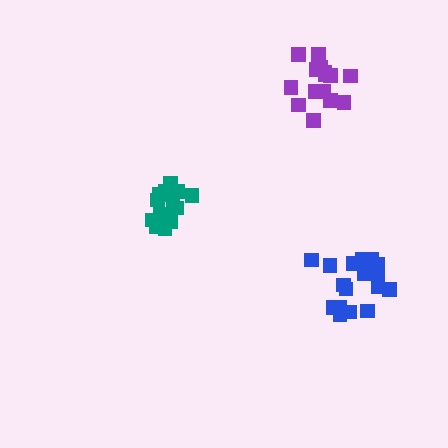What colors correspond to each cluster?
The clusters are colored: teal, purple, blue.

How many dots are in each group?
Group 1: 16 dots, Group 2: 15 dots, Group 3: 17 dots (48 total).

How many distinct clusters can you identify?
There are 3 distinct clusters.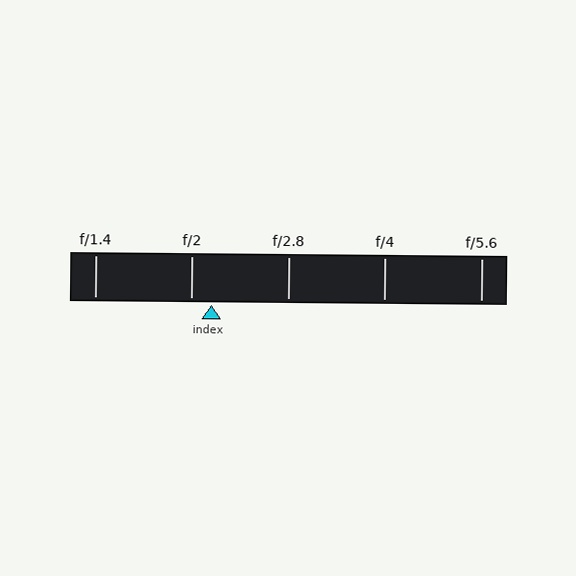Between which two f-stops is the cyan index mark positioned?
The index mark is between f/2 and f/2.8.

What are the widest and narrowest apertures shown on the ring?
The widest aperture shown is f/1.4 and the narrowest is f/5.6.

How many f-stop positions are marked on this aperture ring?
There are 5 f-stop positions marked.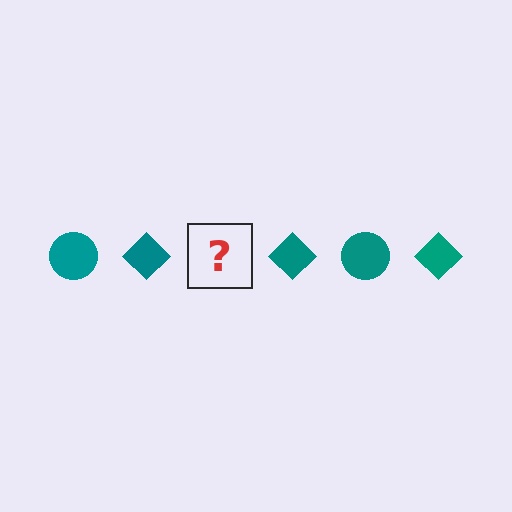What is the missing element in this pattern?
The missing element is a teal circle.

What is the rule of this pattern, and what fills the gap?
The rule is that the pattern cycles through circle, diamond shapes in teal. The gap should be filled with a teal circle.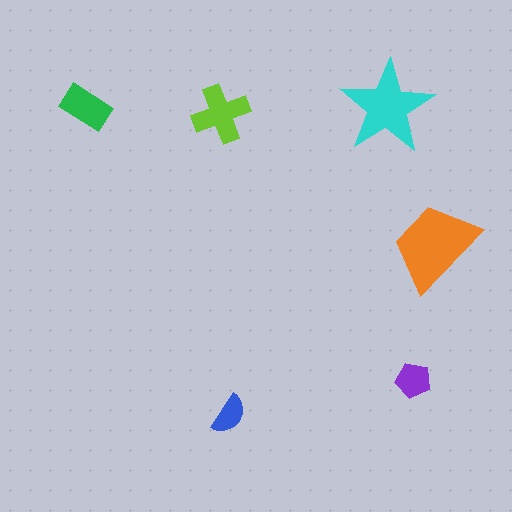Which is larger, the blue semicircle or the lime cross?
The lime cross.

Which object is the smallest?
The blue semicircle.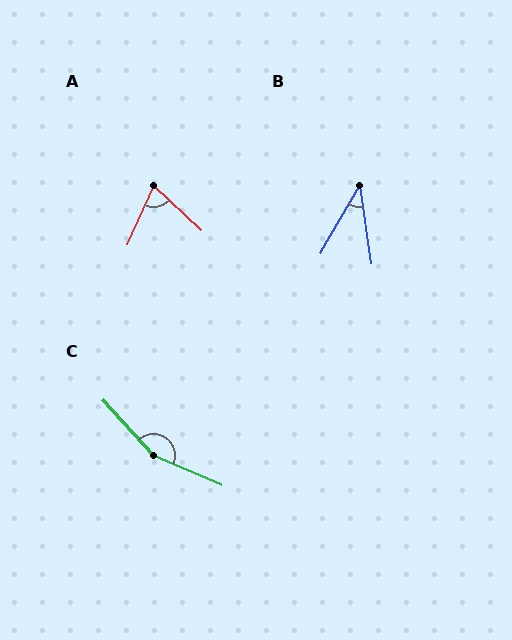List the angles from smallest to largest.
B (38°), A (71°), C (155°).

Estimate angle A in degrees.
Approximately 71 degrees.